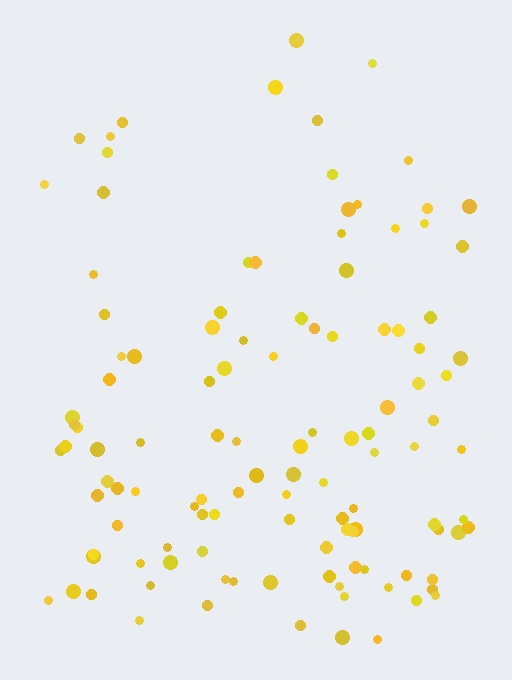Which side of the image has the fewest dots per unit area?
The top.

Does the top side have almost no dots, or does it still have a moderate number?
Still a moderate number, just noticeably fewer than the bottom.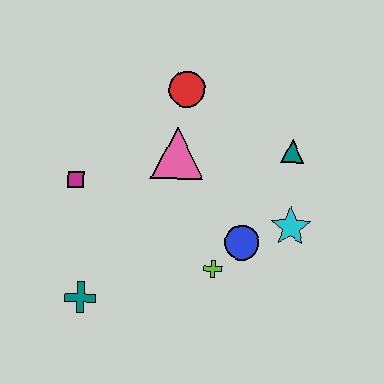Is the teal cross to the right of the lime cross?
No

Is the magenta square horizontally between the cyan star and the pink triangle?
No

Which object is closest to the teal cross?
The magenta square is closest to the teal cross.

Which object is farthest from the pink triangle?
The teal cross is farthest from the pink triangle.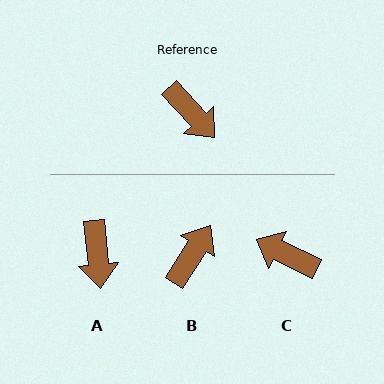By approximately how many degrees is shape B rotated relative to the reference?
Approximately 106 degrees counter-clockwise.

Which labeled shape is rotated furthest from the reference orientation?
C, about 158 degrees away.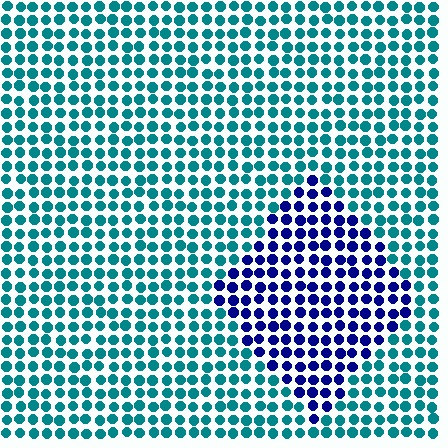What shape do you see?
I see a diamond.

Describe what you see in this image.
The image is filled with small teal elements in a uniform arrangement. A diamond-shaped region is visible where the elements are tinted to a slightly different hue, forming a subtle color boundary.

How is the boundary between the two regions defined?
The boundary is defined purely by a slight shift in hue (about 57 degrees). Spacing, size, and orientation are identical on both sides.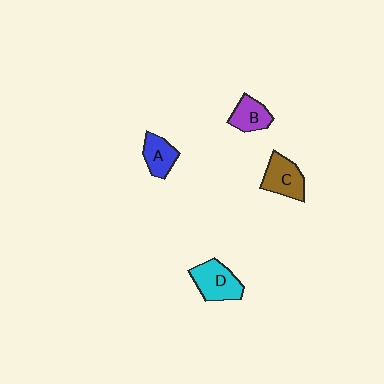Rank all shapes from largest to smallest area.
From largest to smallest: D (cyan), C (brown), B (purple), A (blue).